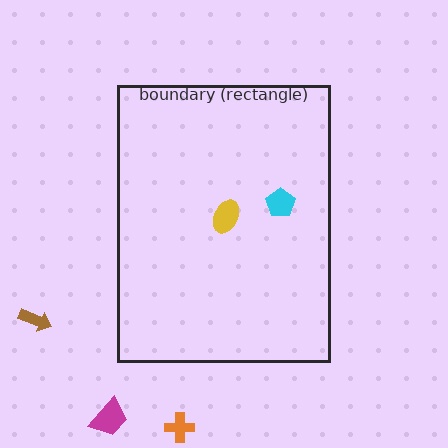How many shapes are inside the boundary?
2 inside, 3 outside.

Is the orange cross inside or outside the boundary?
Outside.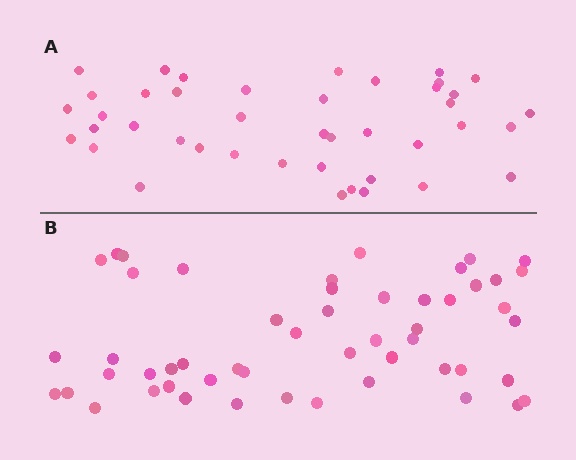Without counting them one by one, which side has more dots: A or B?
Region B (the bottom region) has more dots.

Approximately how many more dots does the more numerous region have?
Region B has roughly 10 or so more dots than region A.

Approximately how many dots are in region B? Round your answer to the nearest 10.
About 50 dots. (The exact count is 52, which rounds to 50.)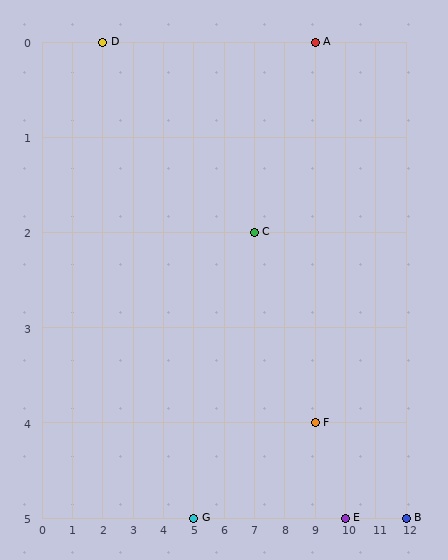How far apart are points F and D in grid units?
Points F and D are 7 columns and 4 rows apart (about 8.1 grid units diagonally).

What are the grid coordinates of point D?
Point D is at grid coordinates (2, 0).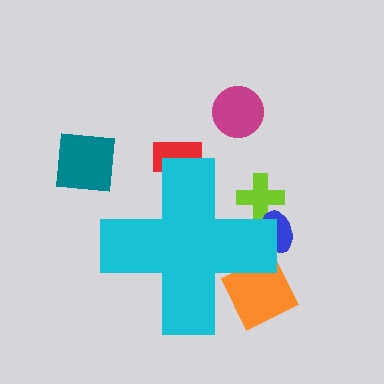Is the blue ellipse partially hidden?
Yes, the blue ellipse is partially hidden behind the cyan cross.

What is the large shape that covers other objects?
A cyan cross.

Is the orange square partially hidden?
Yes, the orange square is partially hidden behind the cyan cross.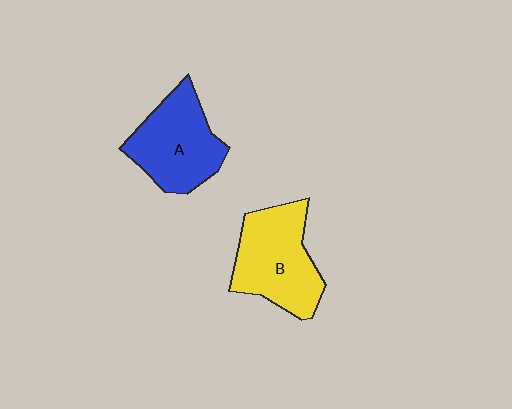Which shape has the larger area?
Shape B (yellow).